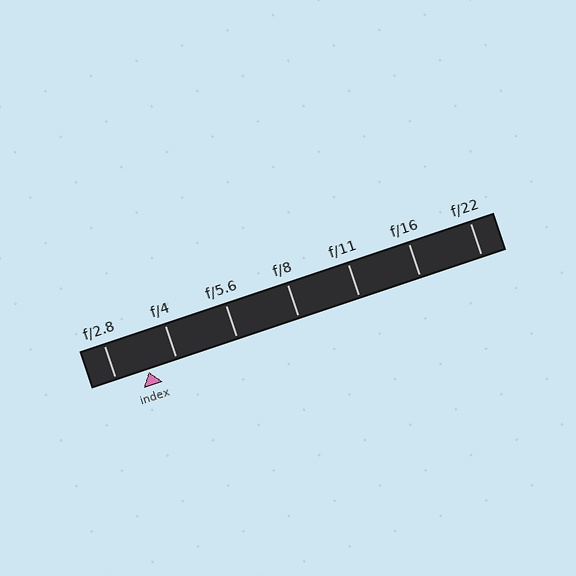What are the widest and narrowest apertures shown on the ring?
The widest aperture shown is f/2.8 and the narrowest is f/22.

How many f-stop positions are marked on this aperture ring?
There are 7 f-stop positions marked.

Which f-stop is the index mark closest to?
The index mark is closest to f/4.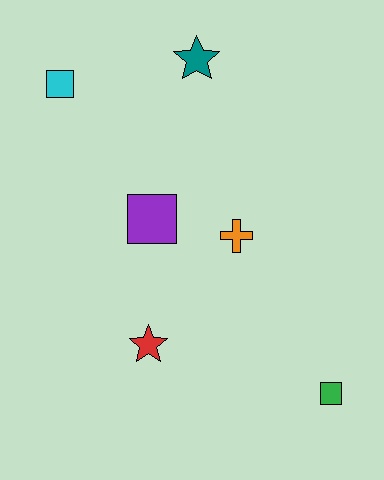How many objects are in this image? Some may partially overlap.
There are 6 objects.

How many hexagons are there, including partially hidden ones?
There are no hexagons.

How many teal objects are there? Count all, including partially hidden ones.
There is 1 teal object.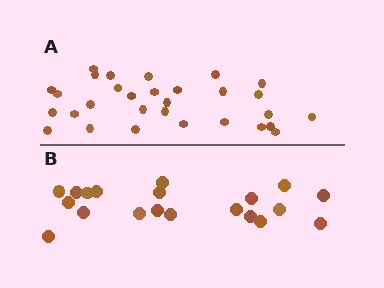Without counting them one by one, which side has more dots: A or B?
Region A (the top region) has more dots.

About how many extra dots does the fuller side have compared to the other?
Region A has roughly 10 or so more dots than region B.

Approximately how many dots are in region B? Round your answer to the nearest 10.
About 20 dots.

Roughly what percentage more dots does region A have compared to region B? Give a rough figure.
About 50% more.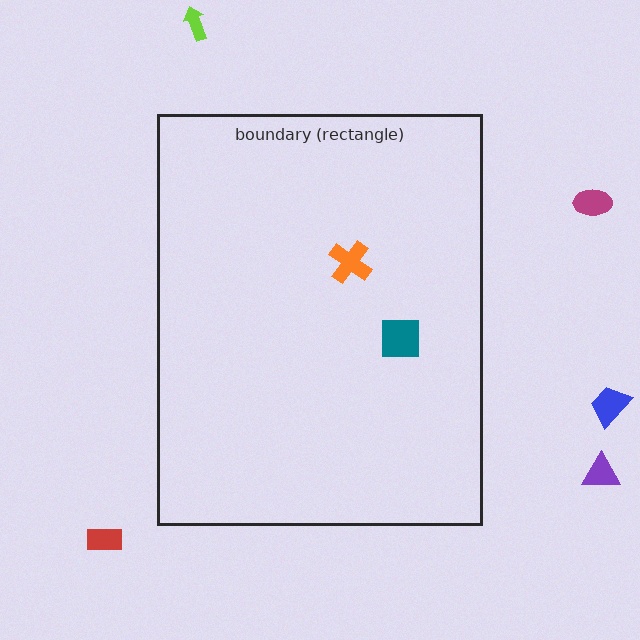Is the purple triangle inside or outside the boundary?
Outside.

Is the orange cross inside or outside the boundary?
Inside.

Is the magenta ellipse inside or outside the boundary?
Outside.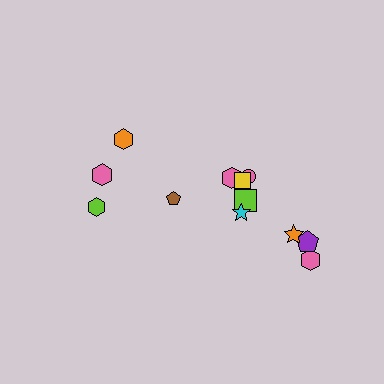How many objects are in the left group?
There are 4 objects.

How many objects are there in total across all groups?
There are 12 objects.